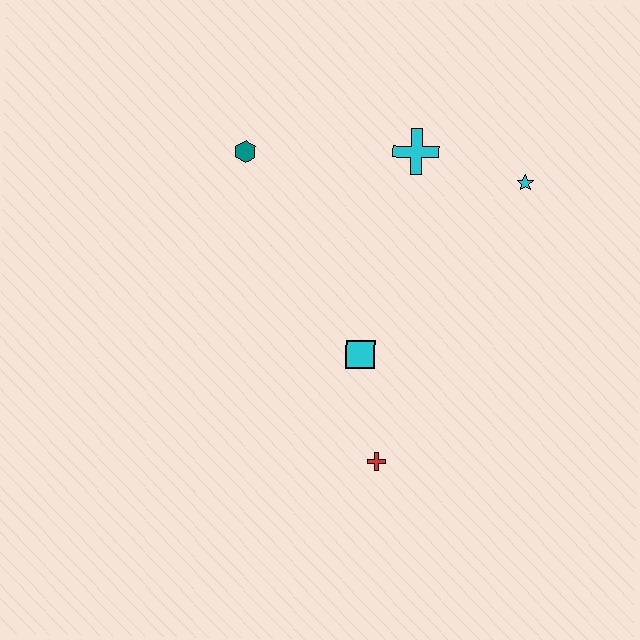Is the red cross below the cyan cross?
Yes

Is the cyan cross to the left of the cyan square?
No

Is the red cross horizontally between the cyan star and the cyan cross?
No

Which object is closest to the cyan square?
The red cross is closest to the cyan square.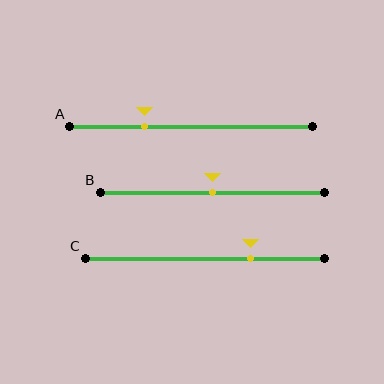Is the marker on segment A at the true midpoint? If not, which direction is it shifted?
No, the marker on segment A is shifted to the left by about 19% of the segment length.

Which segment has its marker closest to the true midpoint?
Segment B has its marker closest to the true midpoint.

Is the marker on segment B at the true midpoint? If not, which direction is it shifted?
Yes, the marker on segment B is at the true midpoint.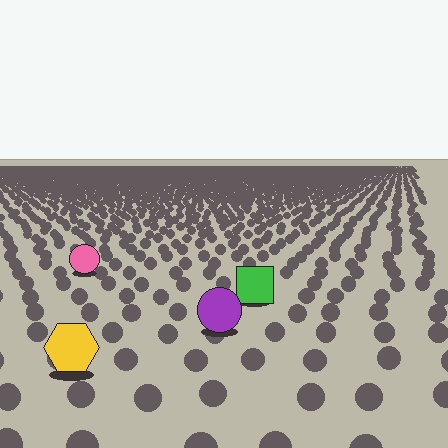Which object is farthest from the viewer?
The pink circle is farthest from the viewer. It appears smaller and the ground texture around it is denser.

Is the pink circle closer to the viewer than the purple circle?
No. The purple circle is closer — you can tell from the texture gradient: the ground texture is coarser near it.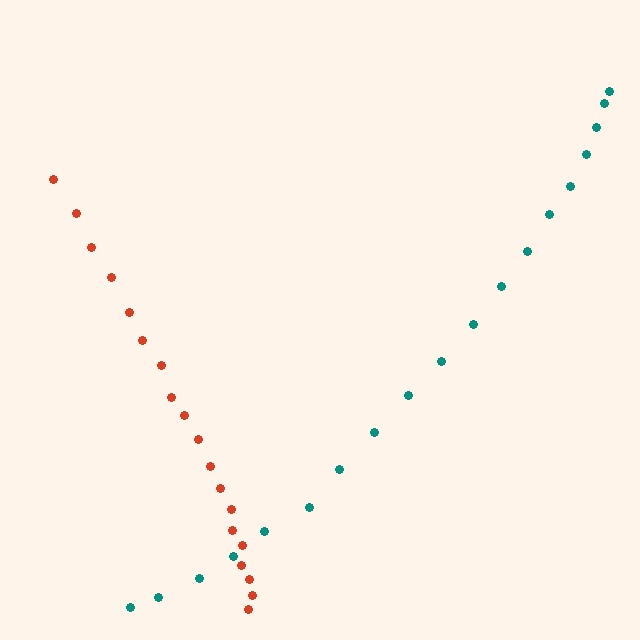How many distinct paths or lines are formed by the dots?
There are 2 distinct paths.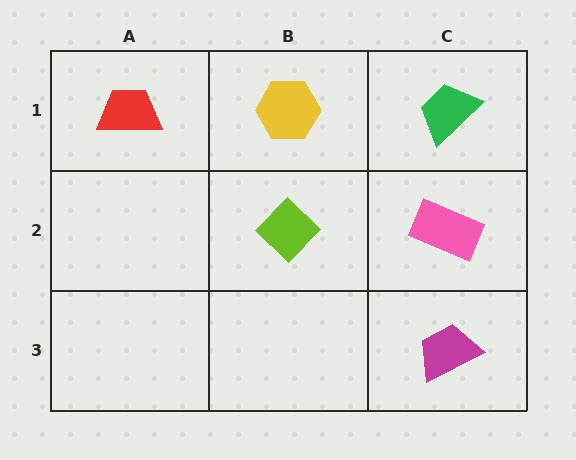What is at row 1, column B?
A yellow hexagon.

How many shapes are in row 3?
1 shape.